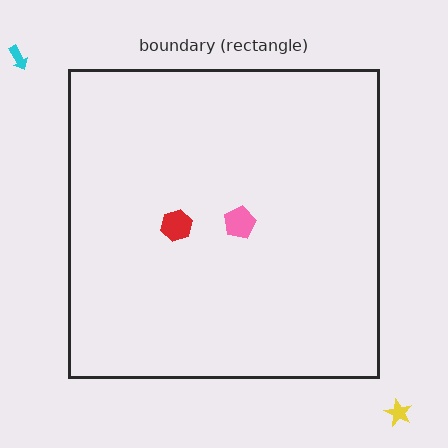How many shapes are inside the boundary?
2 inside, 2 outside.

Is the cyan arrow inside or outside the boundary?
Outside.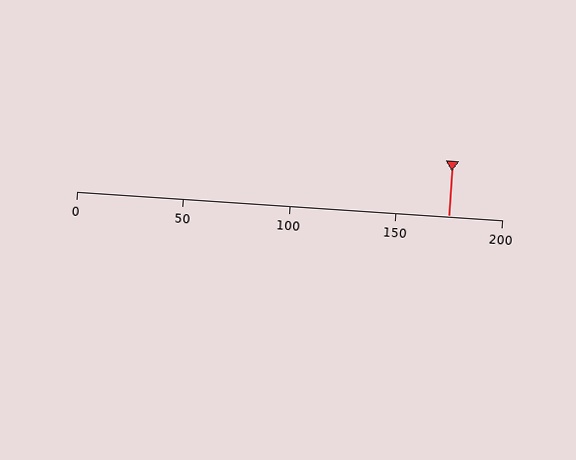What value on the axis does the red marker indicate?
The marker indicates approximately 175.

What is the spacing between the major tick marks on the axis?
The major ticks are spaced 50 apart.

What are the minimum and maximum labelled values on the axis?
The axis runs from 0 to 200.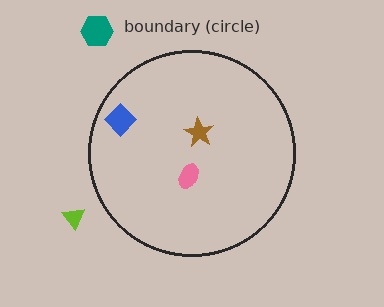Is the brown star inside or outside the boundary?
Inside.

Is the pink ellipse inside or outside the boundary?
Inside.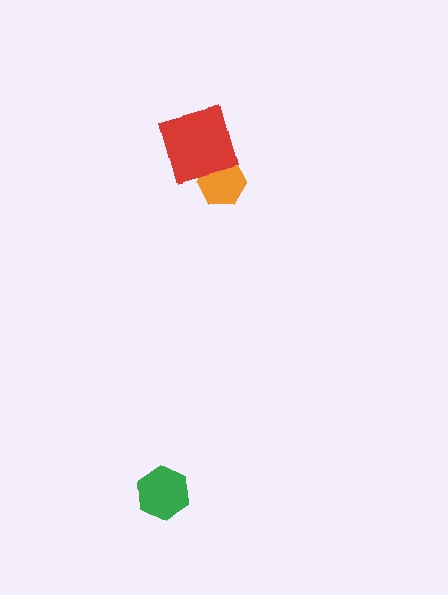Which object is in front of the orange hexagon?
The red diamond is in front of the orange hexagon.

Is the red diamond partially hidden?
No, no other shape covers it.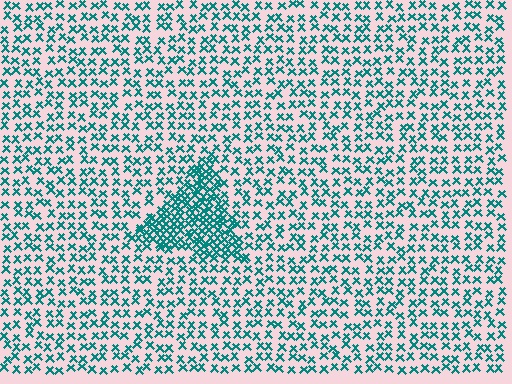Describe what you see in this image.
The image contains small teal elements arranged at two different densities. A triangle-shaped region is visible where the elements are more densely packed than the surrounding area.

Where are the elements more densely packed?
The elements are more densely packed inside the triangle boundary.